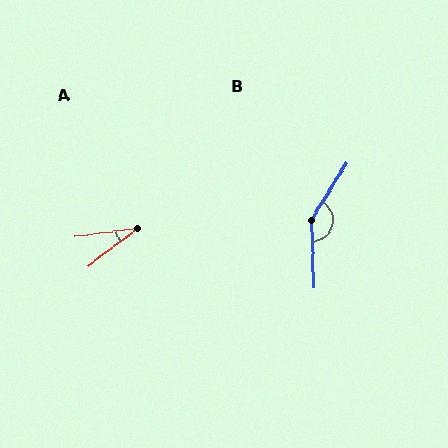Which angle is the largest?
B, at approximately 145 degrees.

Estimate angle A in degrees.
Approximately 29 degrees.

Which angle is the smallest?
A, at approximately 29 degrees.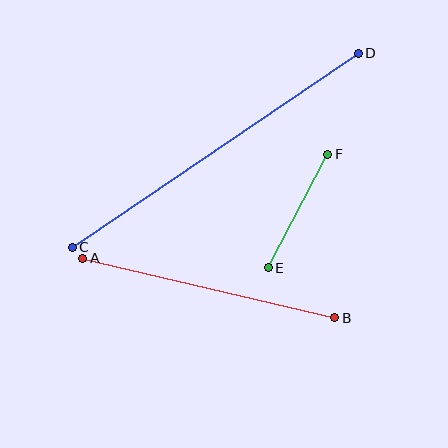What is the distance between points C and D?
The distance is approximately 346 pixels.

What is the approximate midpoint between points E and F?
The midpoint is at approximately (298, 211) pixels.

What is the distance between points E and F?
The distance is approximately 128 pixels.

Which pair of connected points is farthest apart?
Points C and D are farthest apart.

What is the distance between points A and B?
The distance is approximately 259 pixels.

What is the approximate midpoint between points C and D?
The midpoint is at approximately (215, 150) pixels.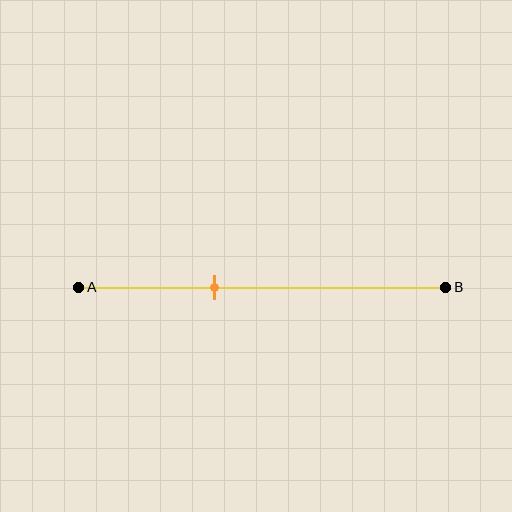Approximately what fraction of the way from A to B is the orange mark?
The orange mark is approximately 35% of the way from A to B.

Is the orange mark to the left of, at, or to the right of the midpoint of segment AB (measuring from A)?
The orange mark is to the left of the midpoint of segment AB.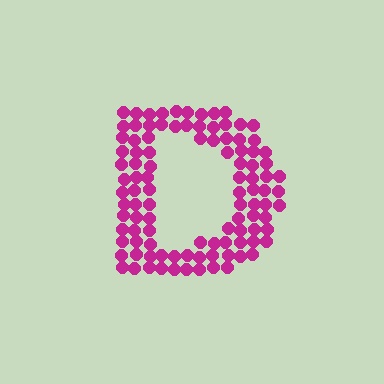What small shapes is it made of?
It is made of small circles.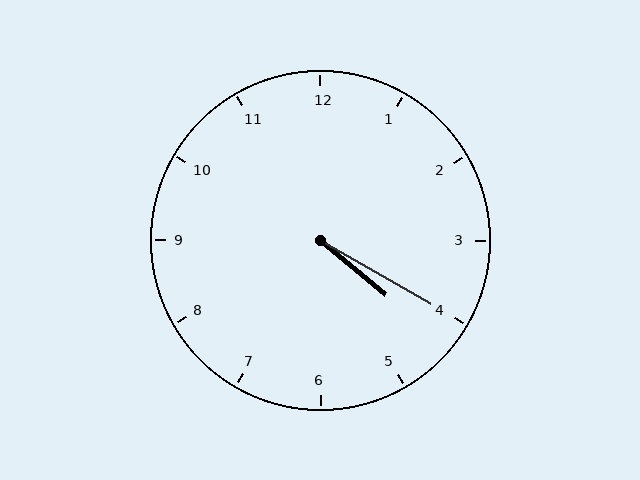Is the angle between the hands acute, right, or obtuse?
It is acute.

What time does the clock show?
4:20.